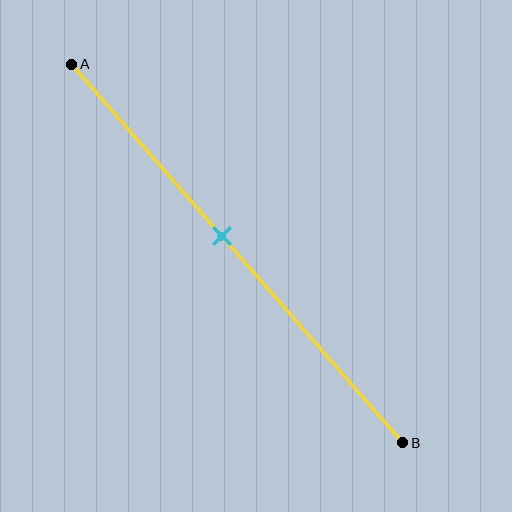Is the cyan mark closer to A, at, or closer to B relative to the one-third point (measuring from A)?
The cyan mark is closer to point B than the one-third point of segment AB.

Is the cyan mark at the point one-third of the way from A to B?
No, the mark is at about 45% from A, not at the 33% one-third point.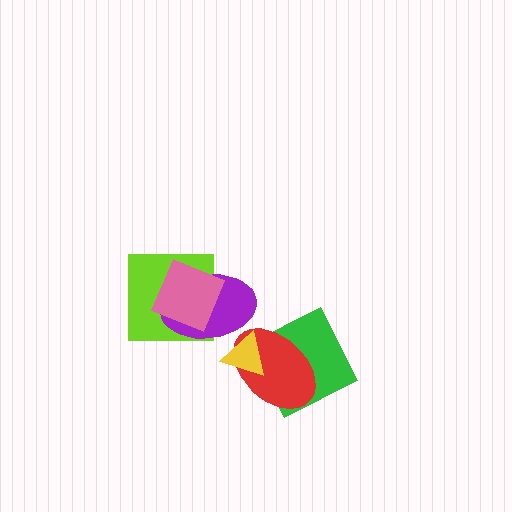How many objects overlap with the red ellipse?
2 objects overlap with the red ellipse.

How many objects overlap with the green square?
2 objects overlap with the green square.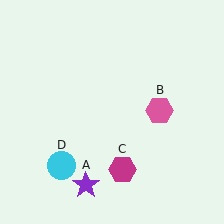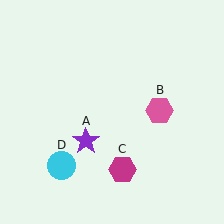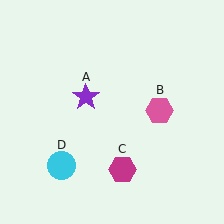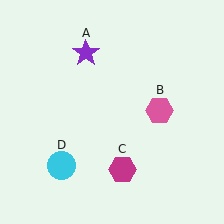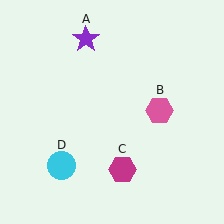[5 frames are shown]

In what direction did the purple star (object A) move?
The purple star (object A) moved up.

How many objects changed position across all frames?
1 object changed position: purple star (object A).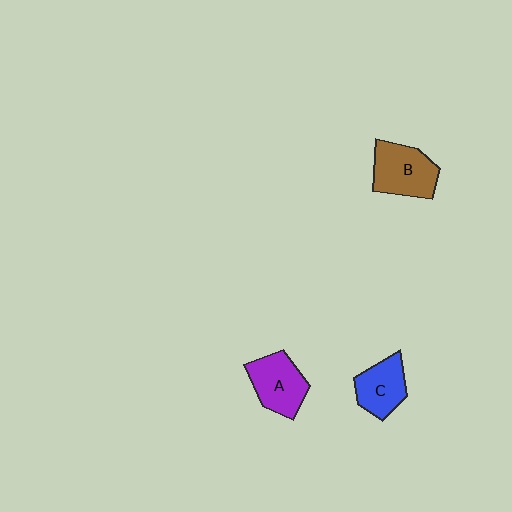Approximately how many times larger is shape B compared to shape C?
Approximately 1.3 times.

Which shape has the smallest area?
Shape C (blue).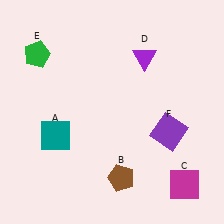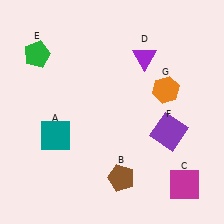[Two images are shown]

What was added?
An orange hexagon (G) was added in Image 2.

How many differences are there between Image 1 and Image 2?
There is 1 difference between the two images.